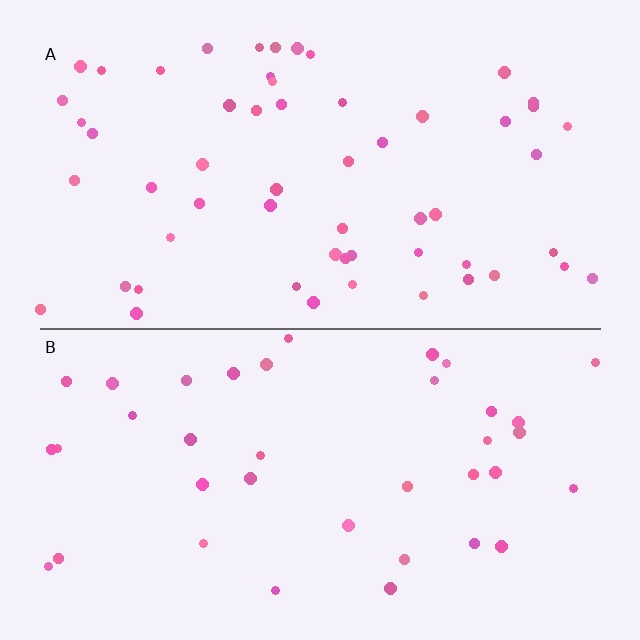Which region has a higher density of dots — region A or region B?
A (the top).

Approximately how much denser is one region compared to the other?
Approximately 1.5× — region A over region B.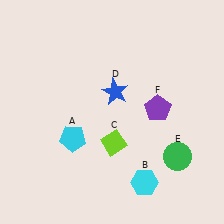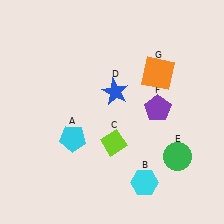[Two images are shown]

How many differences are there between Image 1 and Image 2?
There is 1 difference between the two images.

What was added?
An orange square (G) was added in Image 2.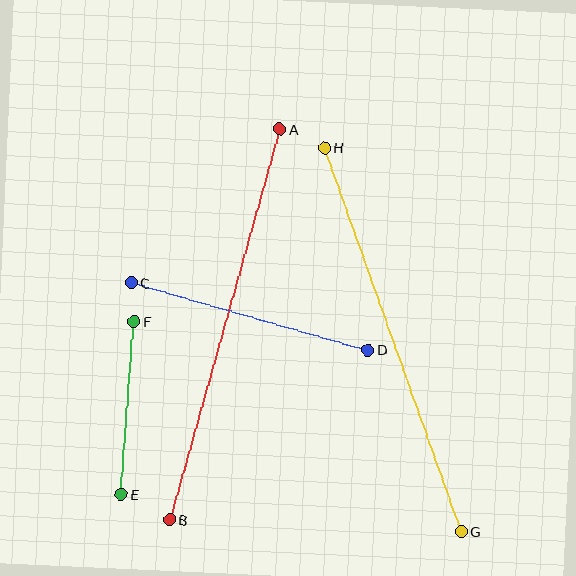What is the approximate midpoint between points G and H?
The midpoint is at approximately (393, 340) pixels.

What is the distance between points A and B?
The distance is approximately 406 pixels.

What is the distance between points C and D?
The distance is approximately 246 pixels.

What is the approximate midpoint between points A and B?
The midpoint is at approximately (225, 324) pixels.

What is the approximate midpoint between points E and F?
The midpoint is at approximately (128, 408) pixels.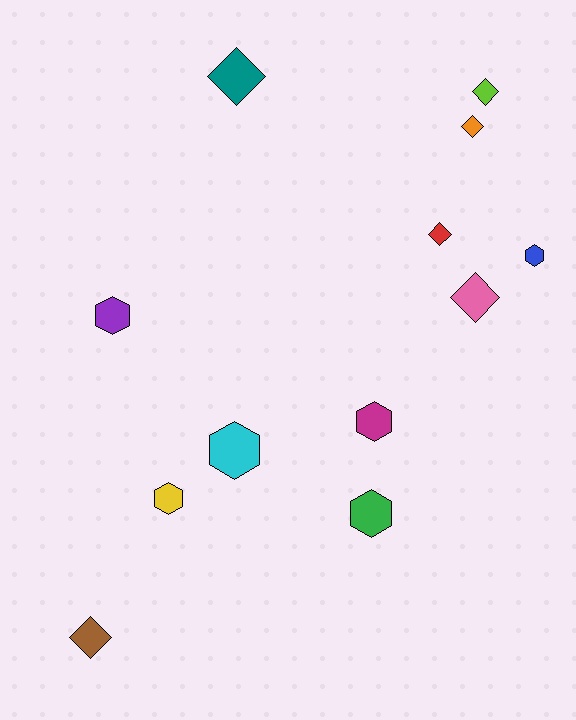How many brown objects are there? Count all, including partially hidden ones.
There is 1 brown object.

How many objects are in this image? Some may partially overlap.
There are 12 objects.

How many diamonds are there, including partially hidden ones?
There are 6 diamonds.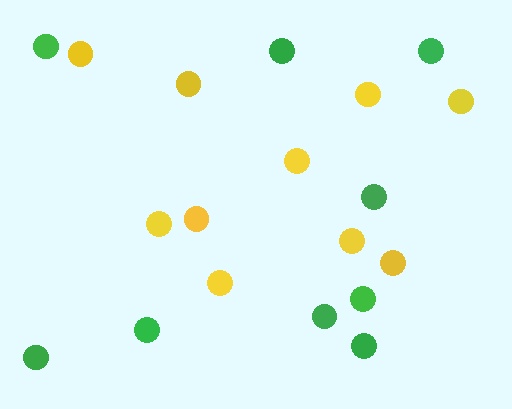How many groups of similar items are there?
There are 2 groups: one group of yellow circles (10) and one group of green circles (9).